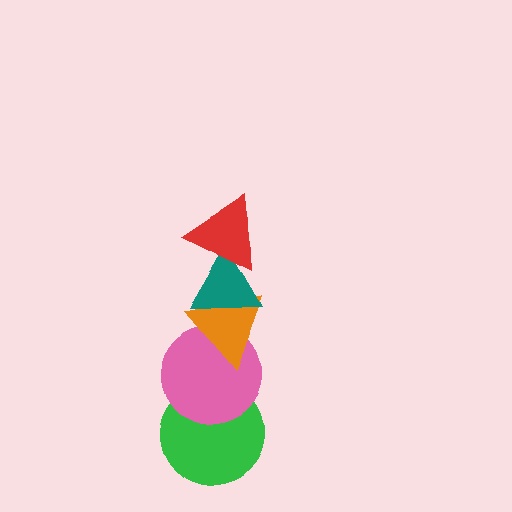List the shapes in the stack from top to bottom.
From top to bottom: the red triangle, the teal triangle, the orange triangle, the pink circle, the green circle.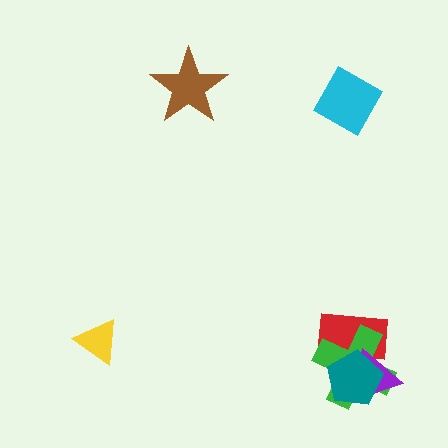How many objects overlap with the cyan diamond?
0 objects overlap with the cyan diamond.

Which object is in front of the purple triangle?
The teal pentagon is in front of the purple triangle.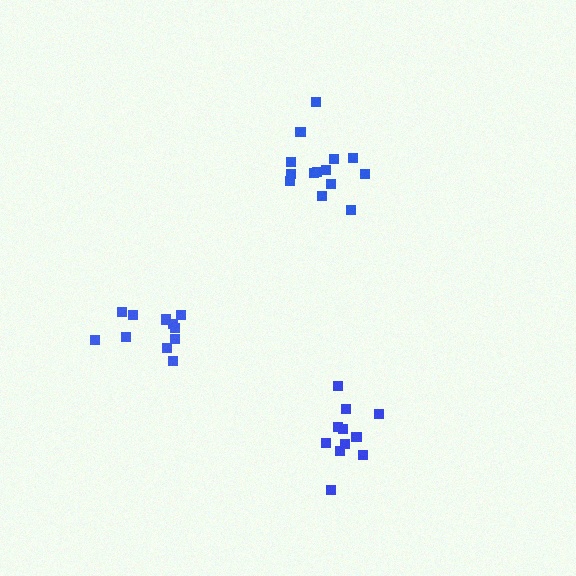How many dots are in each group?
Group 1: 11 dots, Group 2: 14 dots, Group 3: 12 dots (37 total).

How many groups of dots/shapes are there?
There are 3 groups.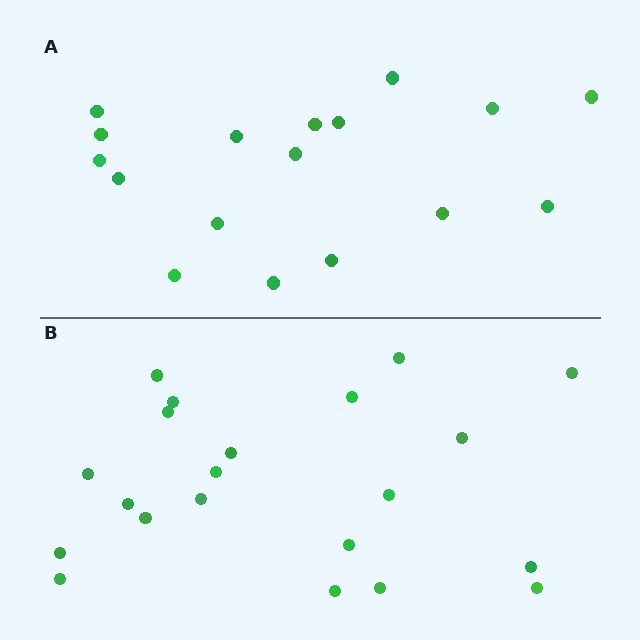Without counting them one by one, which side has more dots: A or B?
Region B (the bottom region) has more dots.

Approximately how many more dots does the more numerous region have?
Region B has about 4 more dots than region A.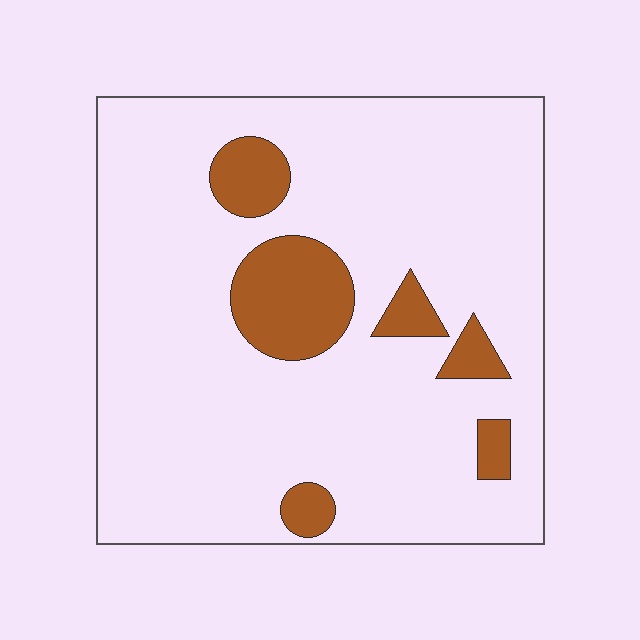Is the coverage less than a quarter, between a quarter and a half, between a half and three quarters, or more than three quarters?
Less than a quarter.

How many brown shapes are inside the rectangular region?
6.